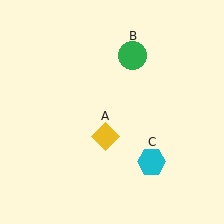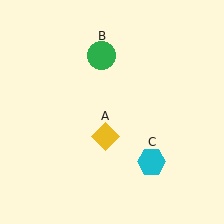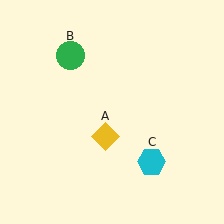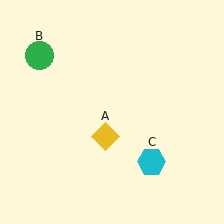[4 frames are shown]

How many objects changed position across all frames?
1 object changed position: green circle (object B).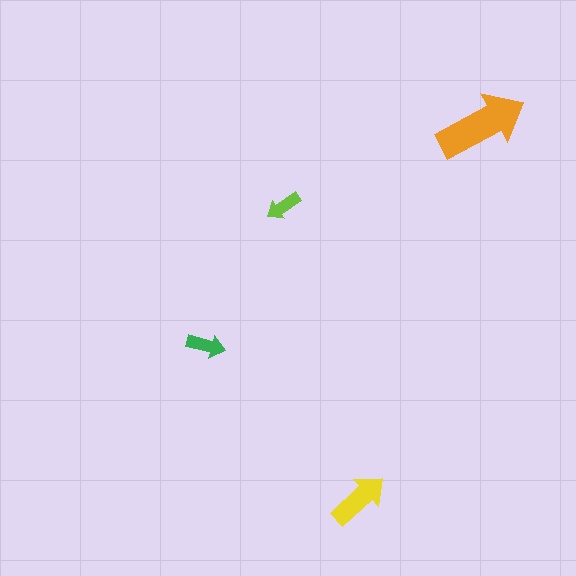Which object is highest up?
The orange arrow is topmost.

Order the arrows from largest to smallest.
the orange one, the yellow one, the green one, the lime one.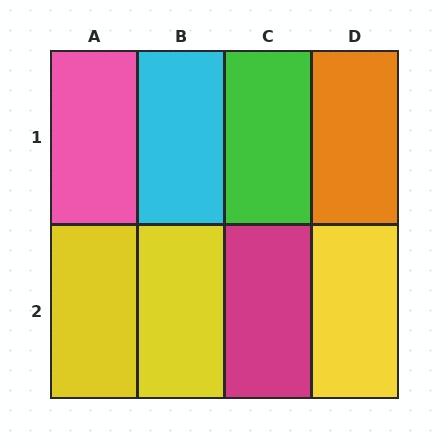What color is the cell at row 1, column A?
Pink.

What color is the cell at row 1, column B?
Cyan.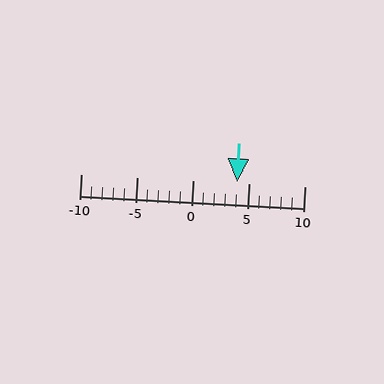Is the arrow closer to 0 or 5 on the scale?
The arrow is closer to 5.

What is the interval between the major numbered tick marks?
The major tick marks are spaced 5 units apart.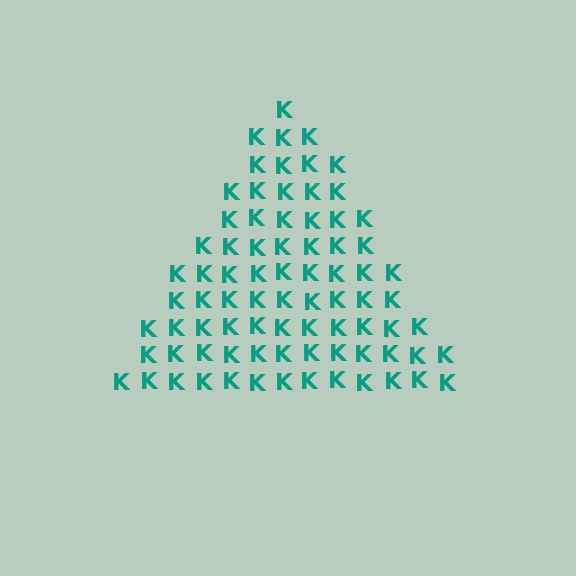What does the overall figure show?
The overall figure shows a triangle.